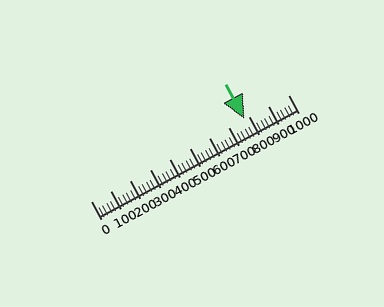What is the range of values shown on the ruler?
The ruler shows values from 0 to 1000.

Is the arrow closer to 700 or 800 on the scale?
The arrow is closer to 800.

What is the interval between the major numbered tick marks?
The major tick marks are spaced 100 units apart.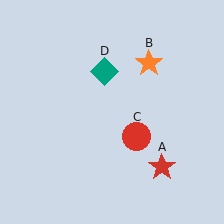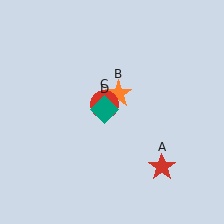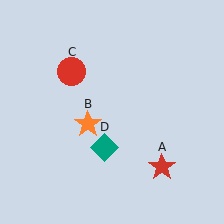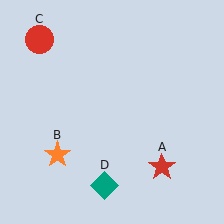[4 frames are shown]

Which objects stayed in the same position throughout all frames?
Red star (object A) remained stationary.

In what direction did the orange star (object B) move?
The orange star (object B) moved down and to the left.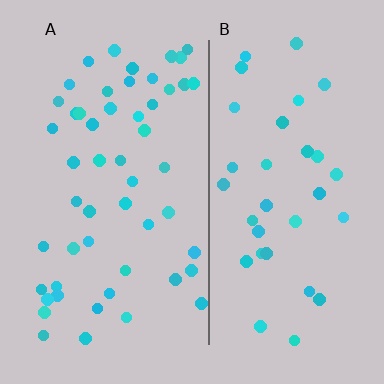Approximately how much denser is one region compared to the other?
Approximately 1.5× — region A over region B.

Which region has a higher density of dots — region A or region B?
A (the left).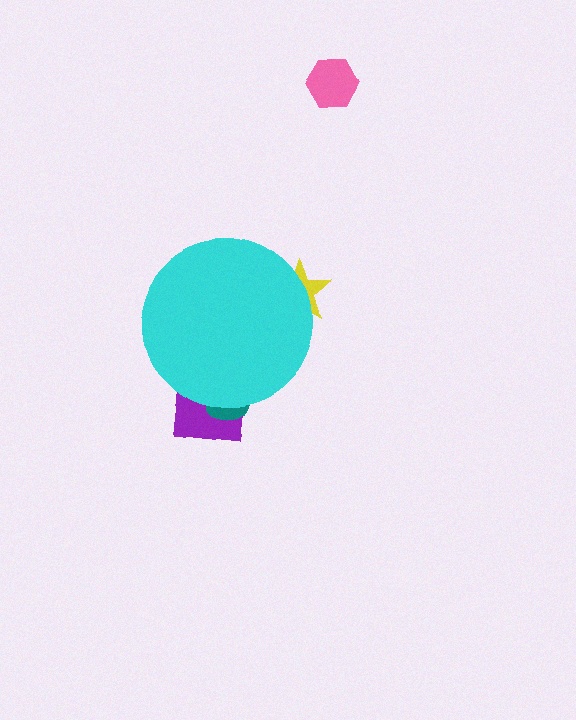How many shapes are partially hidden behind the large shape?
3 shapes are partially hidden.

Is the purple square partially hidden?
Yes, the purple square is partially hidden behind the cyan circle.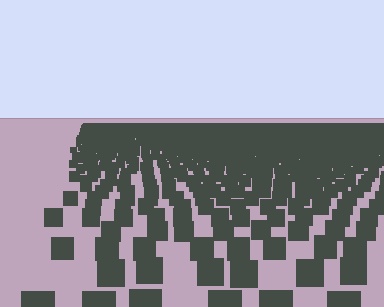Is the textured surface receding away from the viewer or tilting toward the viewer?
The surface is receding away from the viewer. Texture elements get smaller and denser toward the top.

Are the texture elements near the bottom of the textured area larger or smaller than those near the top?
Larger. Near the bottom, elements are closer to the viewer and appear at a bigger on-screen size.